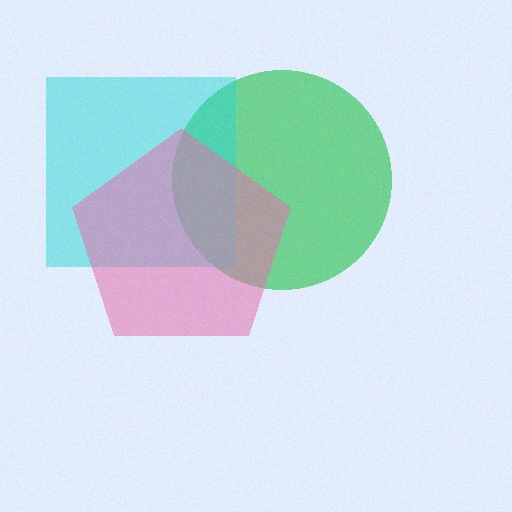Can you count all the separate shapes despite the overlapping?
Yes, there are 3 separate shapes.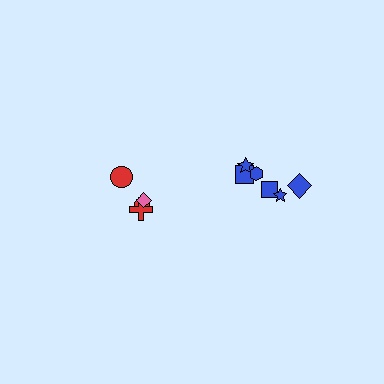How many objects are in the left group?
There are 4 objects.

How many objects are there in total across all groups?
There are 10 objects.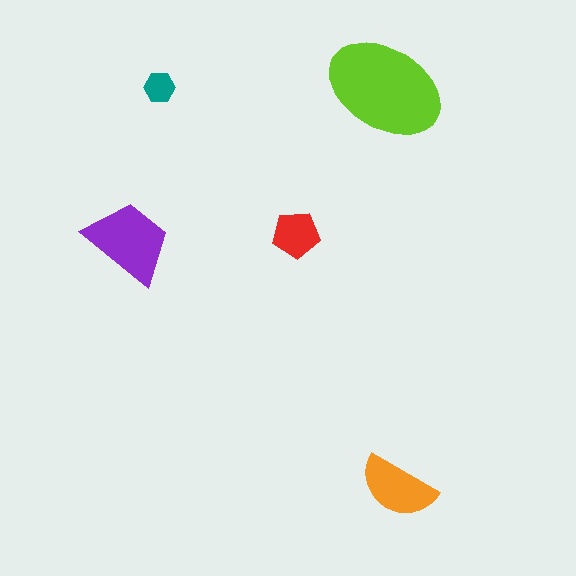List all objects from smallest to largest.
The teal hexagon, the red pentagon, the orange semicircle, the purple trapezoid, the lime ellipse.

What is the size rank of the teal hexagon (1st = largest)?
5th.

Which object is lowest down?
The orange semicircle is bottommost.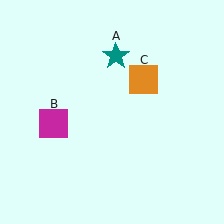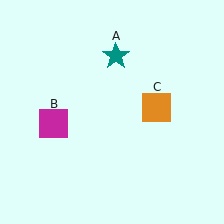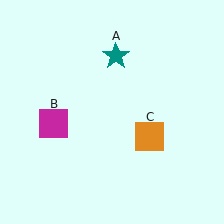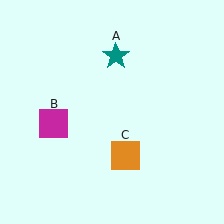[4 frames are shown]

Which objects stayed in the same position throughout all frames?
Teal star (object A) and magenta square (object B) remained stationary.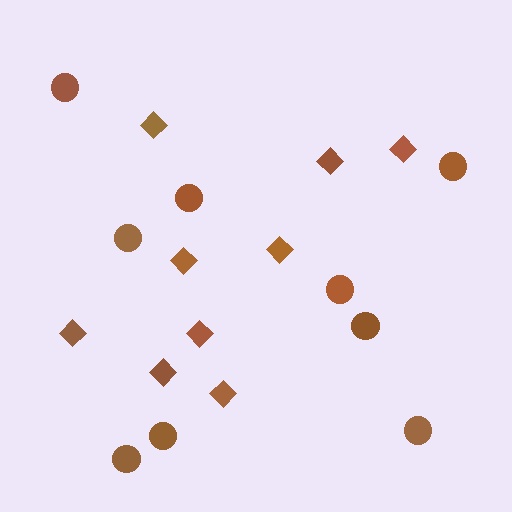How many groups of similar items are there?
There are 2 groups: one group of circles (9) and one group of diamonds (9).